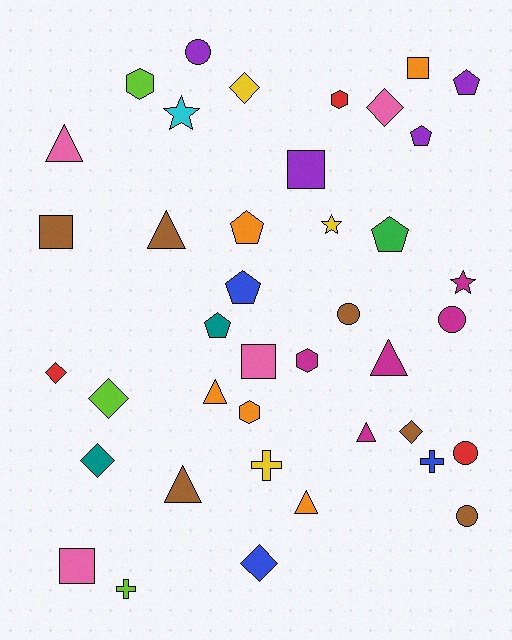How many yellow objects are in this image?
There are 3 yellow objects.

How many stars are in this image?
There are 3 stars.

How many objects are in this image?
There are 40 objects.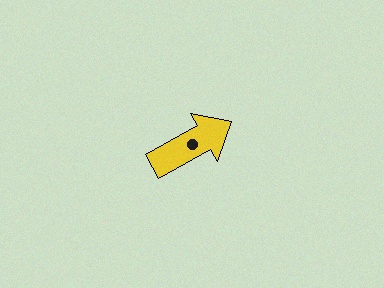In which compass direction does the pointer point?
Northeast.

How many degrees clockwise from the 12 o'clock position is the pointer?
Approximately 61 degrees.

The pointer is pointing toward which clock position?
Roughly 2 o'clock.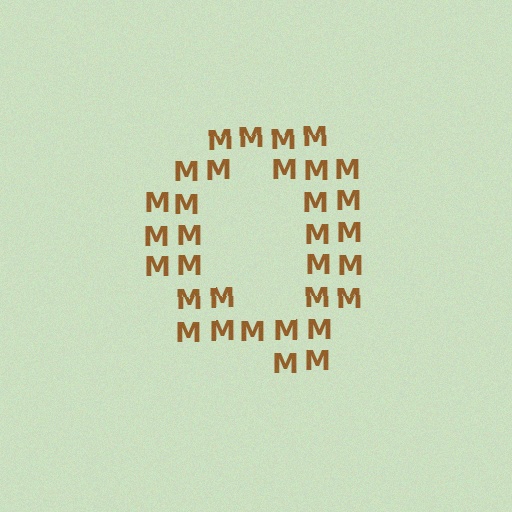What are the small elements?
The small elements are letter M's.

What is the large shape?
The large shape is the letter Q.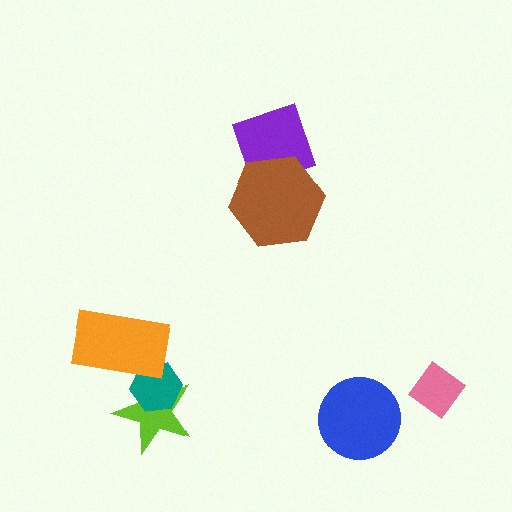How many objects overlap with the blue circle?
0 objects overlap with the blue circle.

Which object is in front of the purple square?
The brown hexagon is in front of the purple square.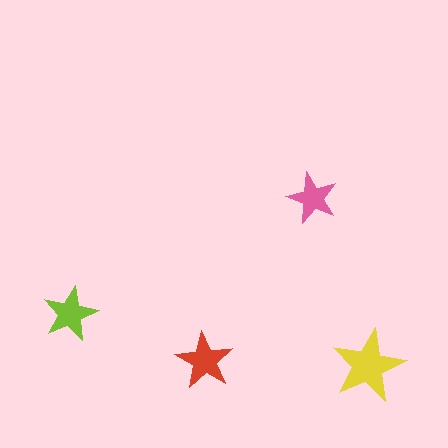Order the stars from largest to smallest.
the yellow one, the red one, the lime one, the pink one.